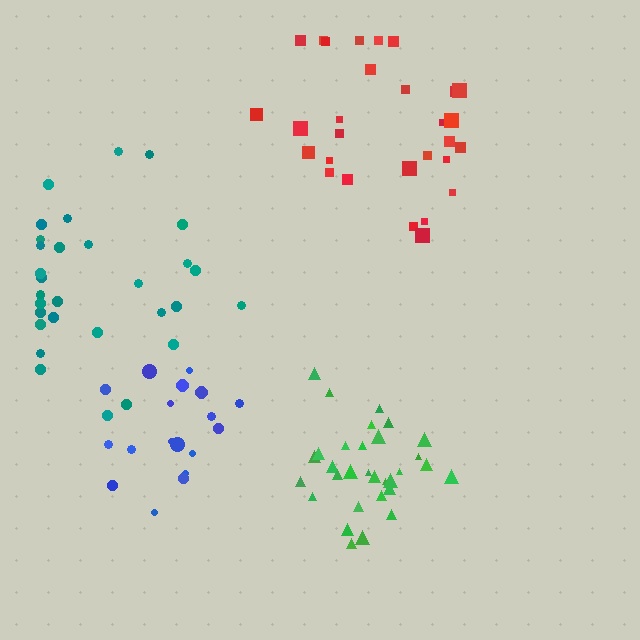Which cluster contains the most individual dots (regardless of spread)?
Teal (32).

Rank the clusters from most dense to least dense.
green, blue, teal, red.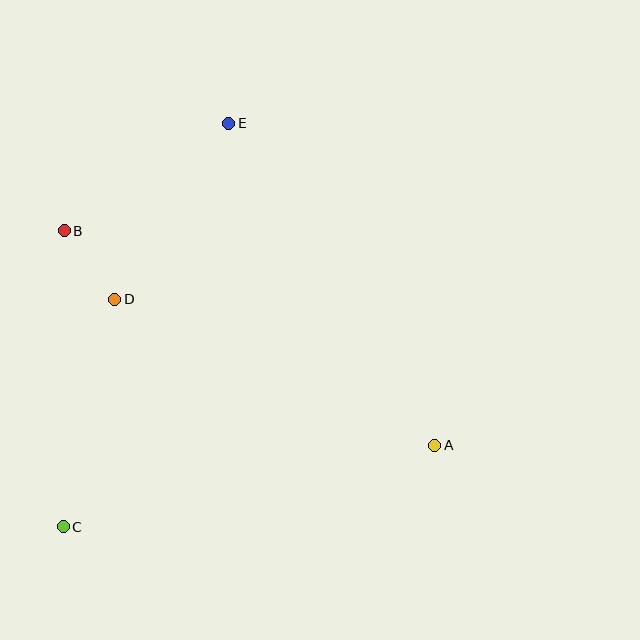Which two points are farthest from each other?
Points C and E are farthest from each other.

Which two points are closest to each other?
Points B and D are closest to each other.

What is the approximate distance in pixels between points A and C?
The distance between A and C is approximately 380 pixels.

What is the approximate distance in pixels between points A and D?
The distance between A and D is approximately 351 pixels.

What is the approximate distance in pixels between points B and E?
The distance between B and E is approximately 197 pixels.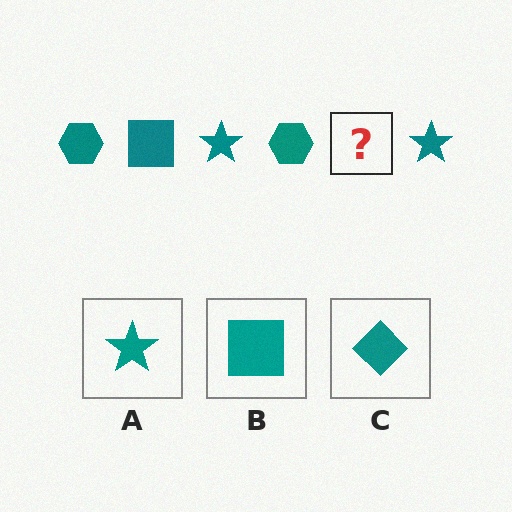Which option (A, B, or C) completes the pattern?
B.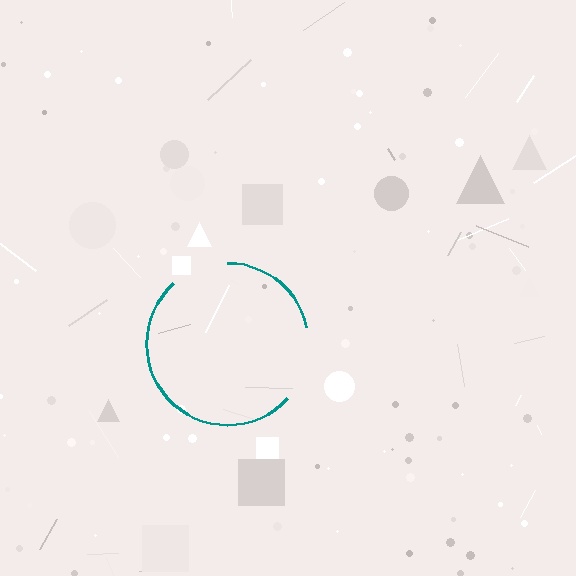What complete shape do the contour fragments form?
The contour fragments form a circle.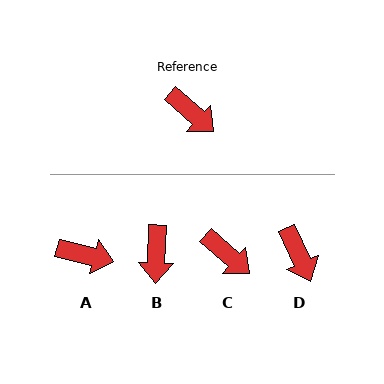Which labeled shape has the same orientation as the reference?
C.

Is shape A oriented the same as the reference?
No, it is off by about 28 degrees.